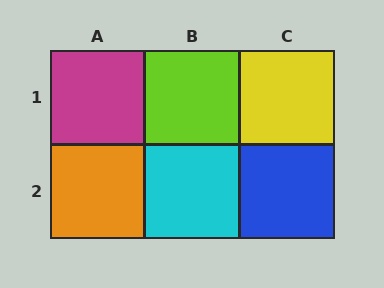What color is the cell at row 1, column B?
Lime.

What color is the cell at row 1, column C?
Yellow.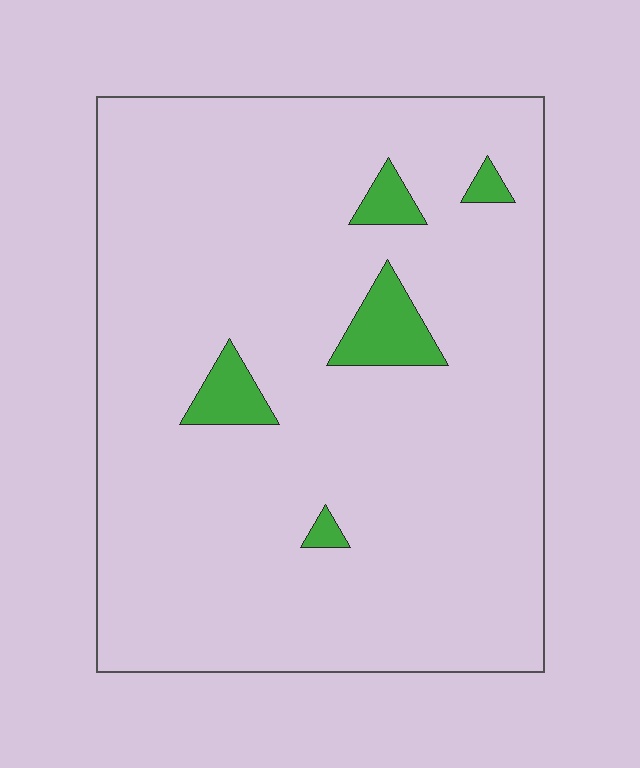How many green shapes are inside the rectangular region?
5.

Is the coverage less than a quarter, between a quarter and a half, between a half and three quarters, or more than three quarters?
Less than a quarter.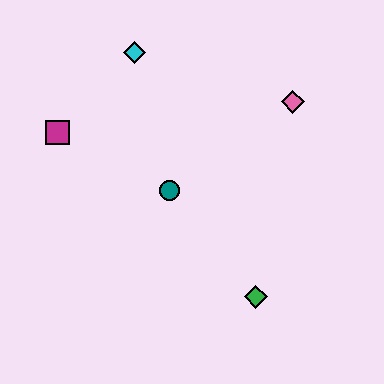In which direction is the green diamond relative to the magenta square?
The green diamond is to the right of the magenta square.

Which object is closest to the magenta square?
The cyan diamond is closest to the magenta square.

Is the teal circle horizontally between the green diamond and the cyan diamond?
Yes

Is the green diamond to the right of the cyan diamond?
Yes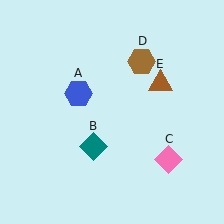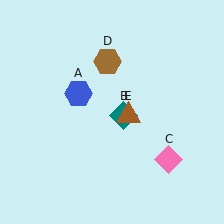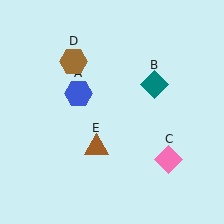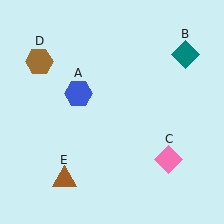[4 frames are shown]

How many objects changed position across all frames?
3 objects changed position: teal diamond (object B), brown hexagon (object D), brown triangle (object E).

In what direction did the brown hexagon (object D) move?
The brown hexagon (object D) moved left.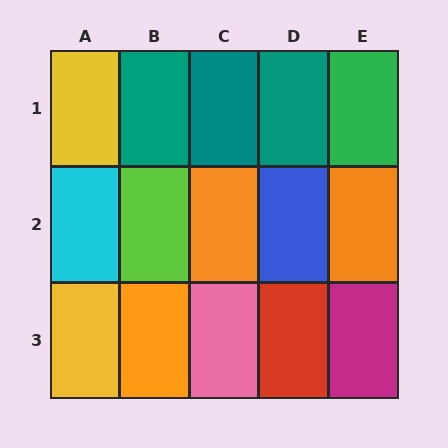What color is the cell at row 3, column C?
Pink.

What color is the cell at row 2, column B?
Lime.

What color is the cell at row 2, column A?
Cyan.